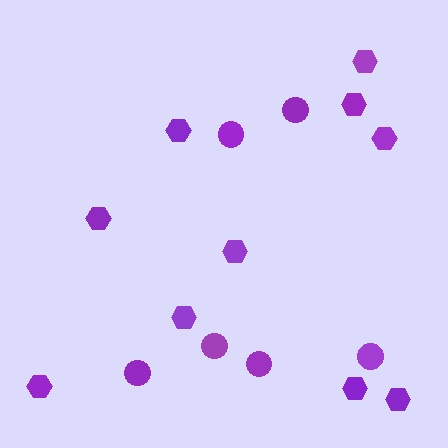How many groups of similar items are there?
There are 2 groups: one group of hexagons (10) and one group of circles (6).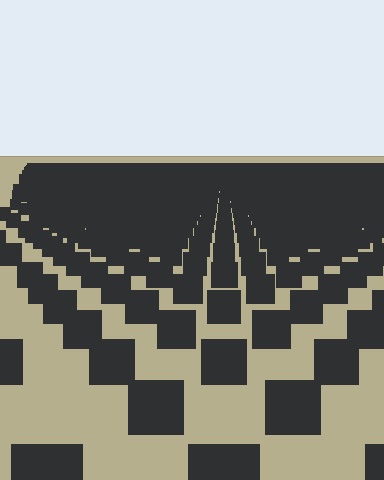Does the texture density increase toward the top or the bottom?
Density increases toward the top.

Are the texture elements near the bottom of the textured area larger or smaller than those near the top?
Larger. Near the bottom, elements are closer to the viewer and appear at a bigger on-screen size.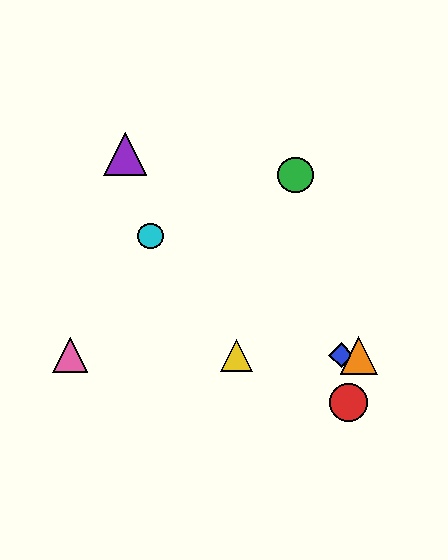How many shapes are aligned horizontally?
4 shapes (the blue diamond, the yellow triangle, the orange triangle, the pink triangle) are aligned horizontally.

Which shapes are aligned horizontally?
The blue diamond, the yellow triangle, the orange triangle, the pink triangle are aligned horizontally.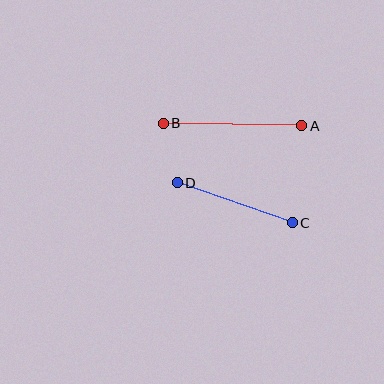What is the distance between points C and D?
The distance is approximately 122 pixels.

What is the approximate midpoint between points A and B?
The midpoint is at approximately (233, 124) pixels.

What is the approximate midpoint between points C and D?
The midpoint is at approximately (235, 203) pixels.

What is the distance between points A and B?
The distance is approximately 139 pixels.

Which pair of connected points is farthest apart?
Points A and B are farthest apart.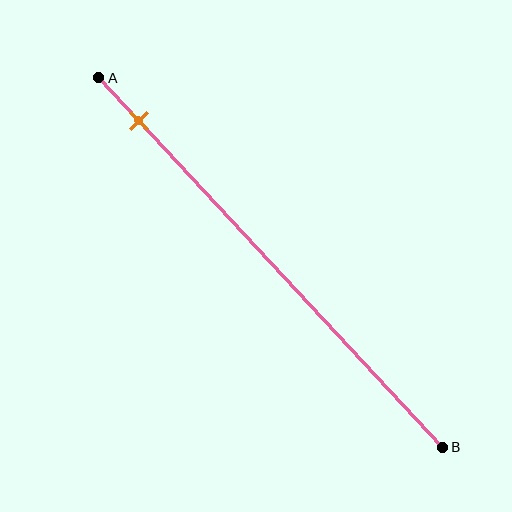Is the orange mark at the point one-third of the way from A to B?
No, the mark is at about 10% from A, not at the 33% one-third point.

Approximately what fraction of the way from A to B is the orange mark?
The orange mark is approximately 10% of the way from A to B.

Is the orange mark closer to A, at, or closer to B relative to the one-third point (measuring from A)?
The orange mark is closer to point A than the one-third point of segment AB.